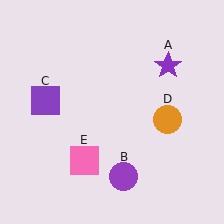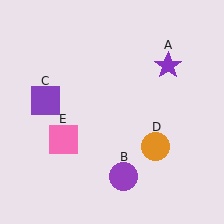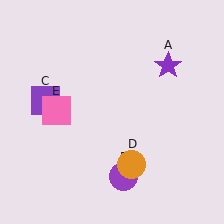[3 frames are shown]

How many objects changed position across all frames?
2 objects changed position: orange circle (object D), pink square (object E).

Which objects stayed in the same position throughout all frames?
Purple star (object A) and purple circle (object B) and purple square (object C) remained stationary.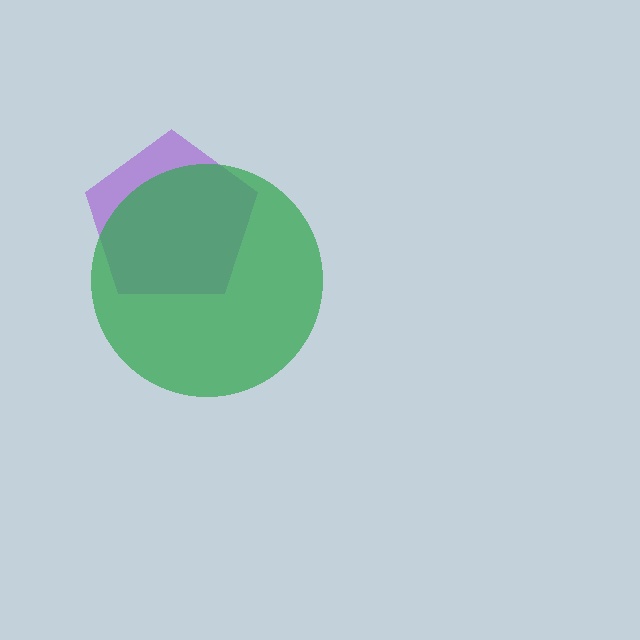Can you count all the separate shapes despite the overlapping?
Yes, there are 2 separate shapes.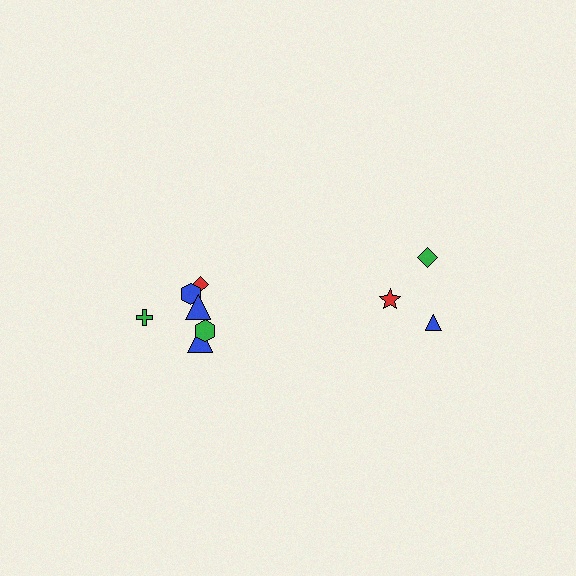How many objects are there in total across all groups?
There are 9 objects.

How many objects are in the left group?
There are 6 objects.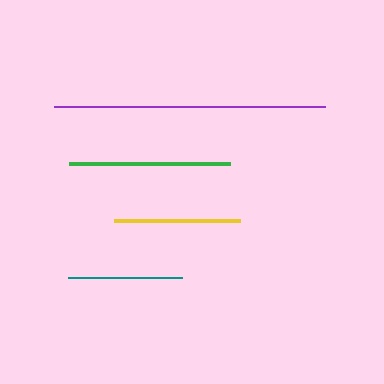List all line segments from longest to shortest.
From longest to shortest: purple, green, yellow, teal.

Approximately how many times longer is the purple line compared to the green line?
The purple line is approximately 1.7 times the length of the green line.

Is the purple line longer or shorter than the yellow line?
The purple line is longer than the yellow line.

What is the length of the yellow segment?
The yellow segment is approximately 126 pixels long.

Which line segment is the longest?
The purple line is the longest at approximately 271 pixels.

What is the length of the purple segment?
The purple segment is approximately 271 pixels long.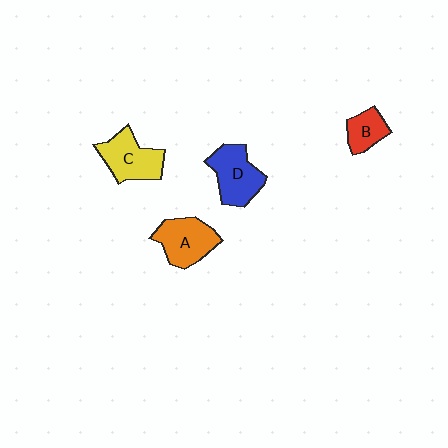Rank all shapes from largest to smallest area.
From largest to smallest: D (blue), C (yellow), A (orange), B (red).